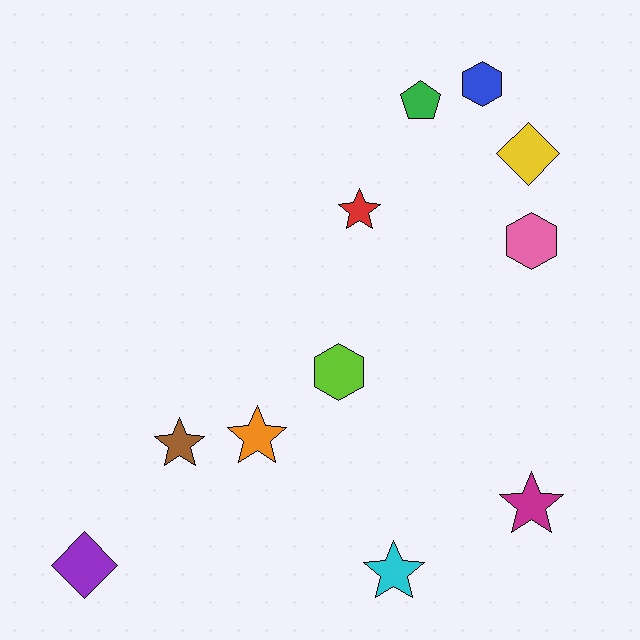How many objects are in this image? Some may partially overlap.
There are 11 objects.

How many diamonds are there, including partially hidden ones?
There are 2 diamonds.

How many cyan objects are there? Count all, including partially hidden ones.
There is 1 cyan object.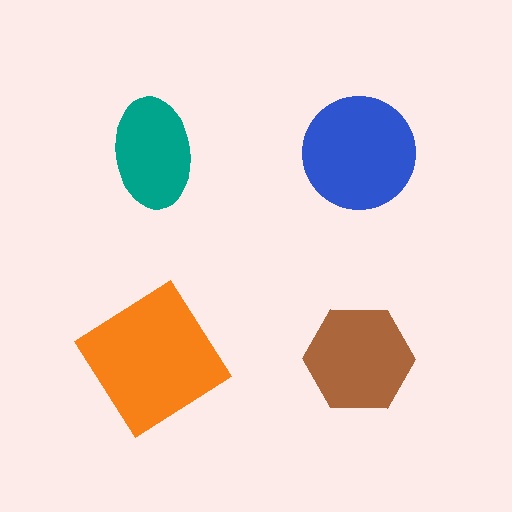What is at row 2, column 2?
A brown hexagon.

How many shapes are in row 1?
2 shapes.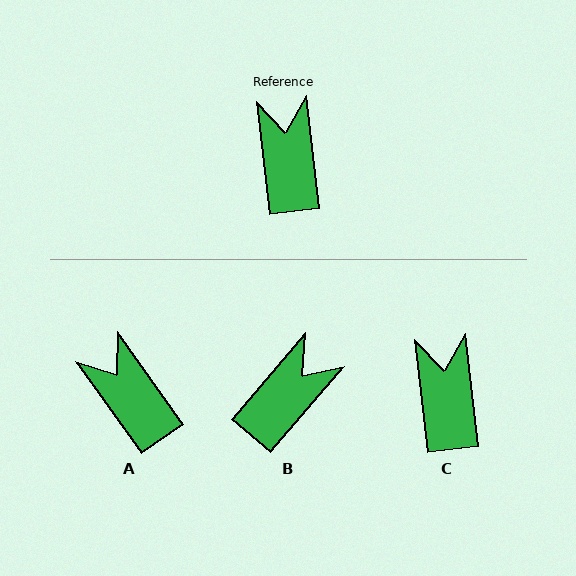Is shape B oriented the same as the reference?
No, it is off by about 47 degrees.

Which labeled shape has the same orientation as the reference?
C.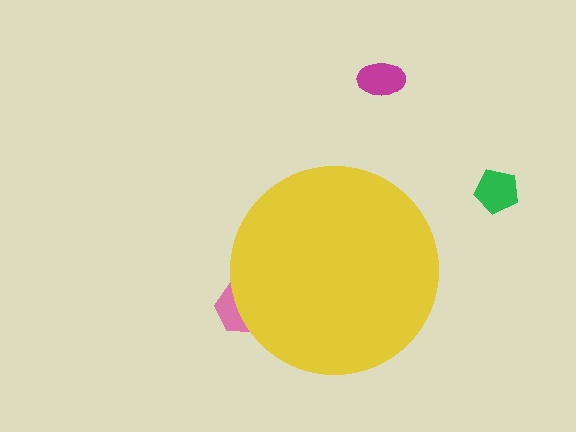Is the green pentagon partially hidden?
No, the green pentagon is fully visible.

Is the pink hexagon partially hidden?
Yes, the pink hexagon is partially hidden behind the yellow circle.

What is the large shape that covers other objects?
A yellow circle.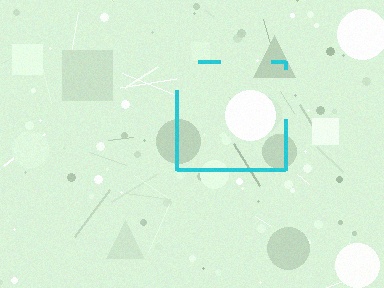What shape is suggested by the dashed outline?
The dashed outline suggests a square.